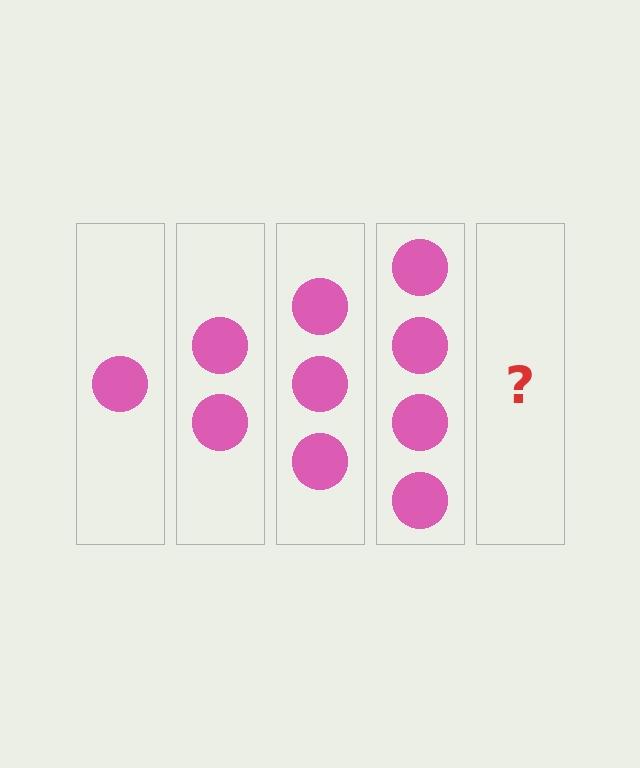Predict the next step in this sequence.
The next step is 5 circles.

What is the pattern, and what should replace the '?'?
The pattern is that each step adds one more circle. The '?' should be 5 circles.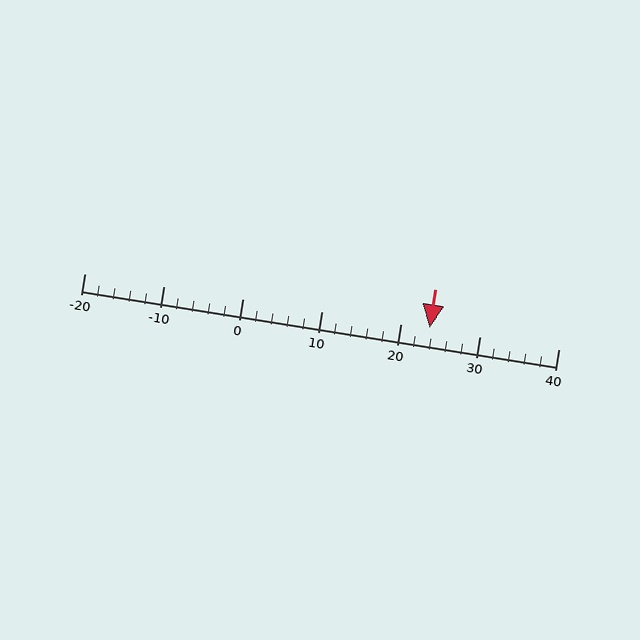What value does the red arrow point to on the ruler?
The red arrow points to approximately 24.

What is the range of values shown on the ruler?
The ruler shows values from -20 to 40.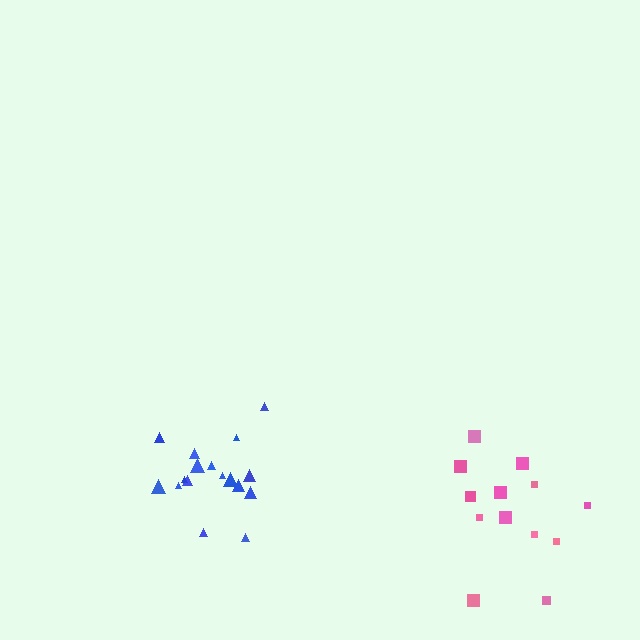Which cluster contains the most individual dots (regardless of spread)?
Blue (17).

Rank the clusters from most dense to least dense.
blue, pink.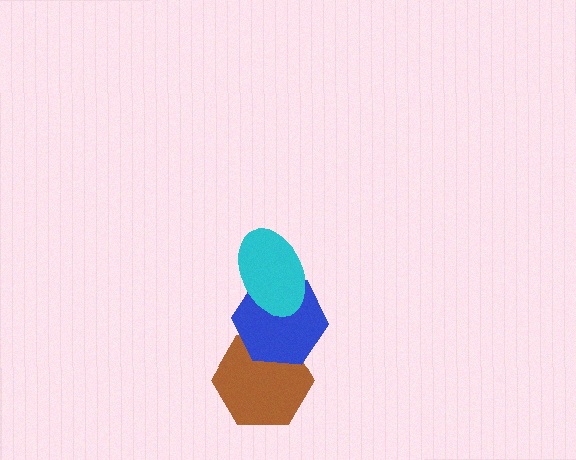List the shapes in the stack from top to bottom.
From top to bottom: the cyan ellipse, the blue hexagon, the brown hexagon.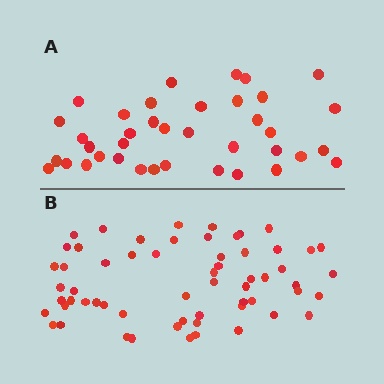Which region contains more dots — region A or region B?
Region B (the bottom region) has more dots.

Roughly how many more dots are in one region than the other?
Region B has approximately 20 more dots than region A.